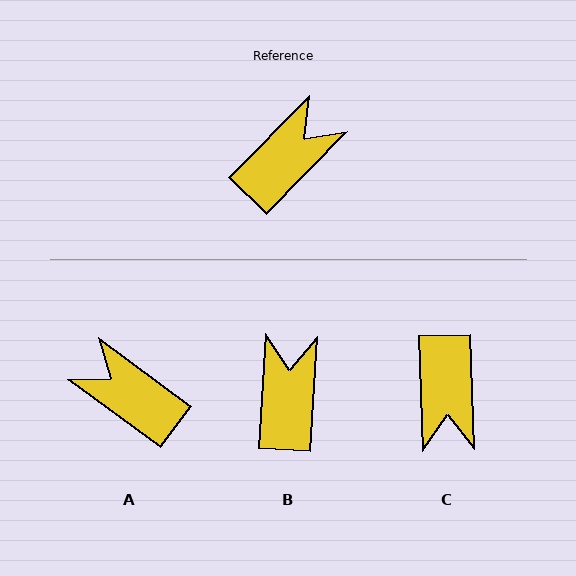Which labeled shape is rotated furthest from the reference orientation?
C, about 133 degrees away.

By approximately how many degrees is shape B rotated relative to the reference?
Approximately 41 degrees counter-clockwise.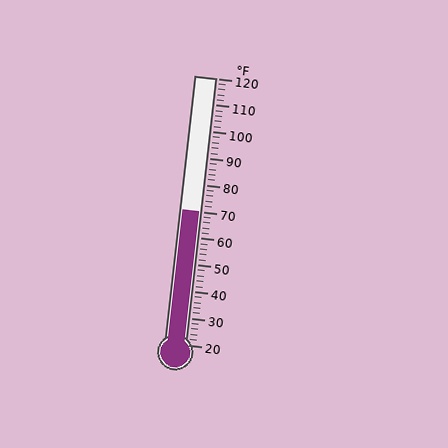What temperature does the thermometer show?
The thermometer shows approximately 70°F.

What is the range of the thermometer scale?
The thermometer scale ranges from 20°F to 120°F.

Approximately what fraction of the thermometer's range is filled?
The thermometer is filled to approximately 50% of its range.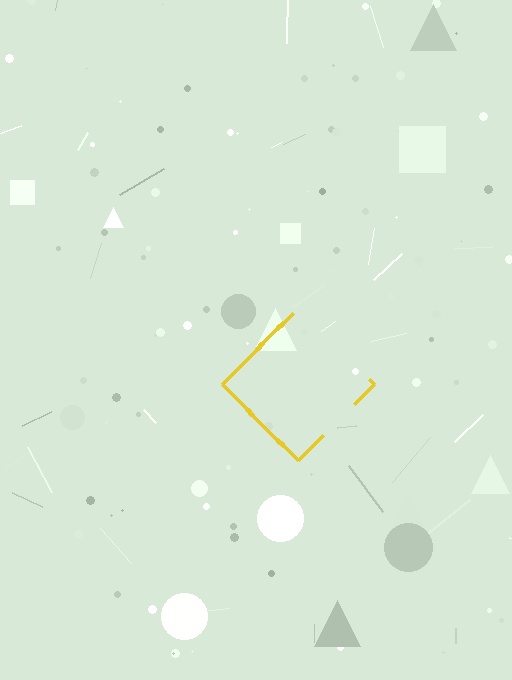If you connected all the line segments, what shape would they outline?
They would outline a diamond.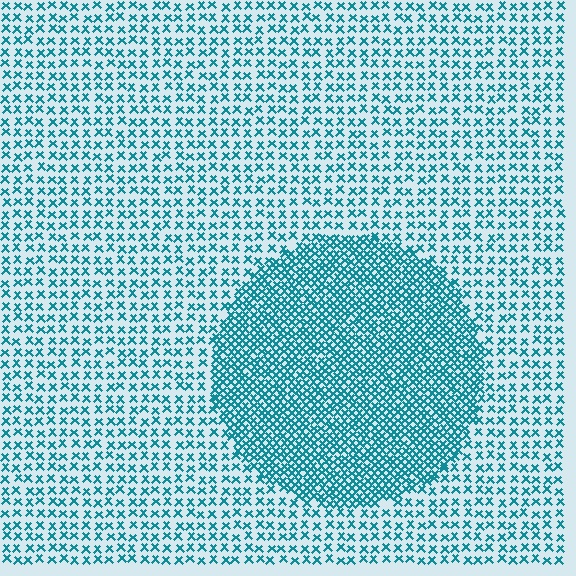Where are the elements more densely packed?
The elements are more densely packed inside the circle boundary.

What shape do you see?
I see a circle.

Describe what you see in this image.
The image contains small teal elements arranged at two different densities. A circle-shaped region is visible where the elements are more densely packed than the surrounding area.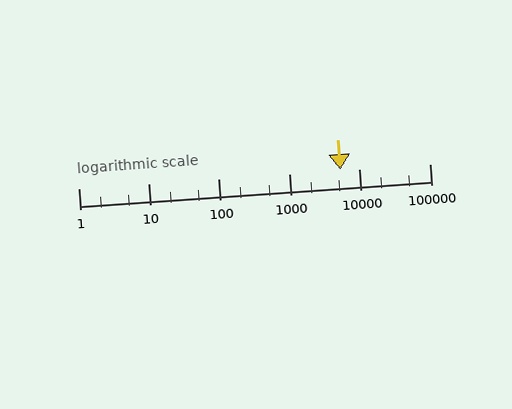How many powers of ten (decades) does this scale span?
The scale spans 5 decades, from 1 to 100000.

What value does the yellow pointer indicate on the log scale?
The pointer indicates approximately 5400.